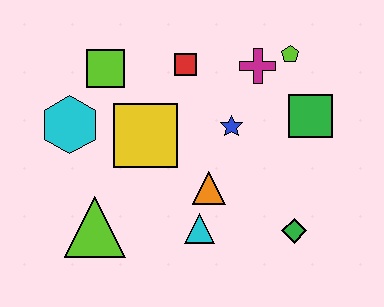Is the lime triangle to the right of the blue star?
No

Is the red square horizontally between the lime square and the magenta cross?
Yes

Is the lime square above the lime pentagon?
No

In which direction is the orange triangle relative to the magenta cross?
The orange triangle is below the magenta cross.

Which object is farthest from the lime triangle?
The lime pentagon is farthest from the lime triangle.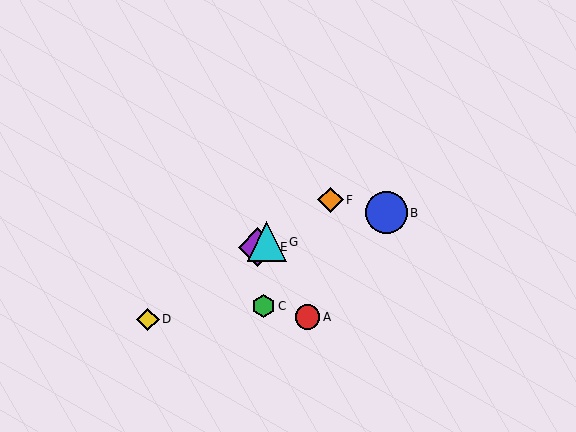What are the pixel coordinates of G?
Object G is at (267, 242).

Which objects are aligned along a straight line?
Objects D, E, F, G are aligned along a straight line.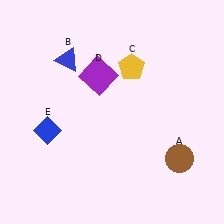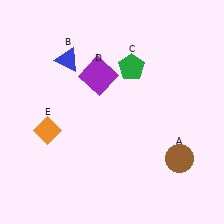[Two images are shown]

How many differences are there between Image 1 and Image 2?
There are 2 differences between the two images.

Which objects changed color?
C changed from yellow to green. E changed from blue to orange.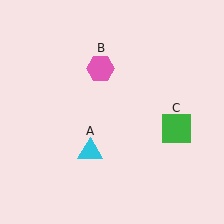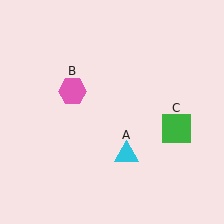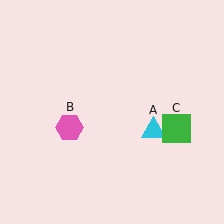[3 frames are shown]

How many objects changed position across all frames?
2 objects changed position: cyan triangle (object A), pink hexagon (object B).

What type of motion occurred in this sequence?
The cyan triangle (object A), pink hexagon (object B) rotated counterclockwise around the center of the scene.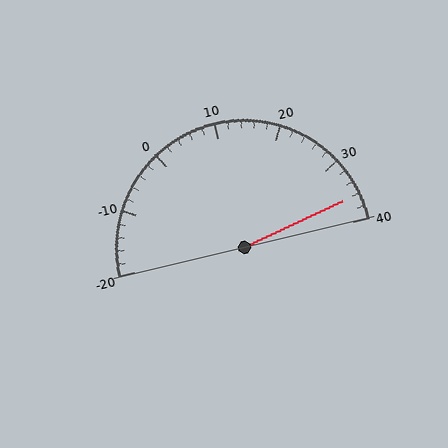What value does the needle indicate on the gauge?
The needle indicates approximately 36.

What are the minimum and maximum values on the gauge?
The gauge ranges from -20 to 40.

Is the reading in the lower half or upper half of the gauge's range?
The reading is in the upper half of the range (-20 to 40).